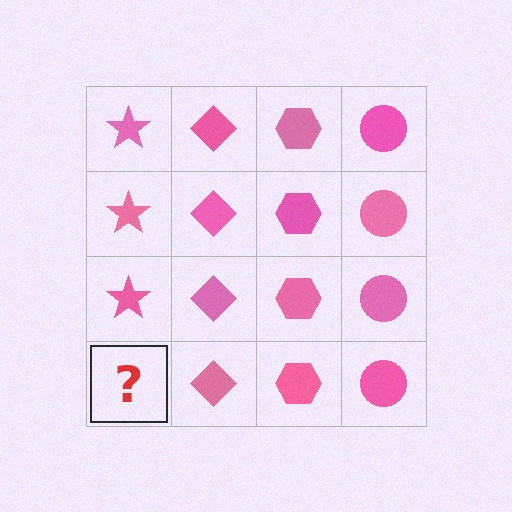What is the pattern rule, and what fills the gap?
The rule is that each column has a consistent shape. The gap should be filled with a pink star.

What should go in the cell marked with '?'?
The missing cell should contain a pink star.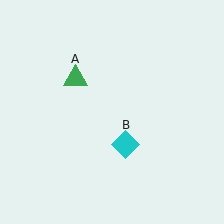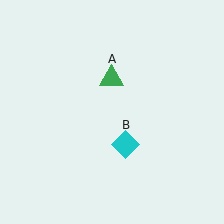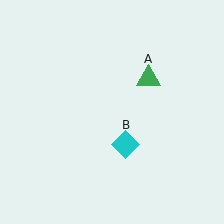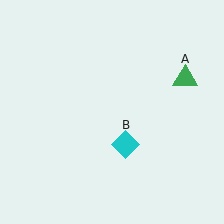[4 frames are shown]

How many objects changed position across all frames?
1 object changed position: green triangle (object A).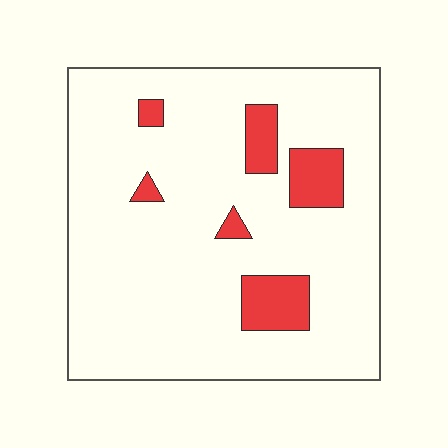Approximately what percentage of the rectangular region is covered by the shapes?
Approximately 10%.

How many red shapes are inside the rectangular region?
6.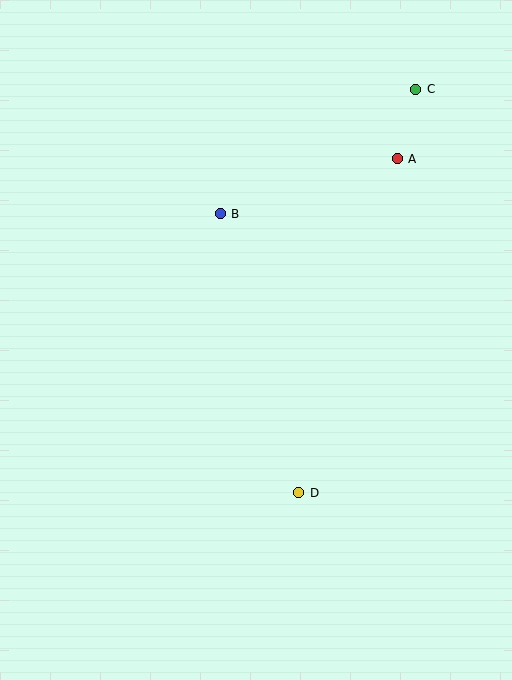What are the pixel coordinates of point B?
Point B is at (220, 214).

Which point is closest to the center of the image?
Point B at (220, 214) is closest to the center.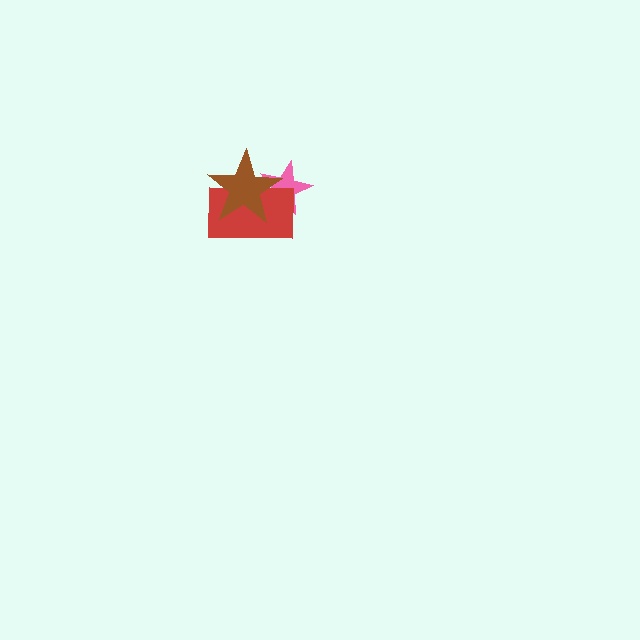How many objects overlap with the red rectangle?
2 objects overlap with the red rectangle.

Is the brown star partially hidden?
No, no other shape covers it.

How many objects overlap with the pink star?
2 objects overlap with the pink star.